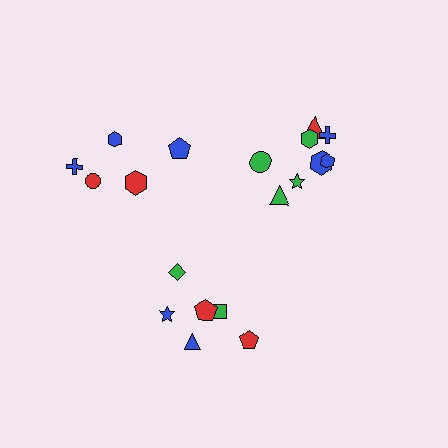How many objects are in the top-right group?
There are 8 objects.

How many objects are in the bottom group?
There are 6 objects.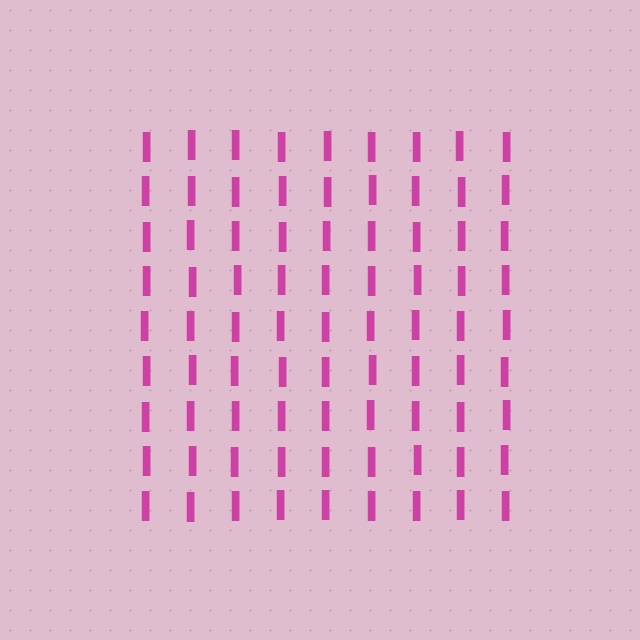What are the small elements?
The small elements are letter I's.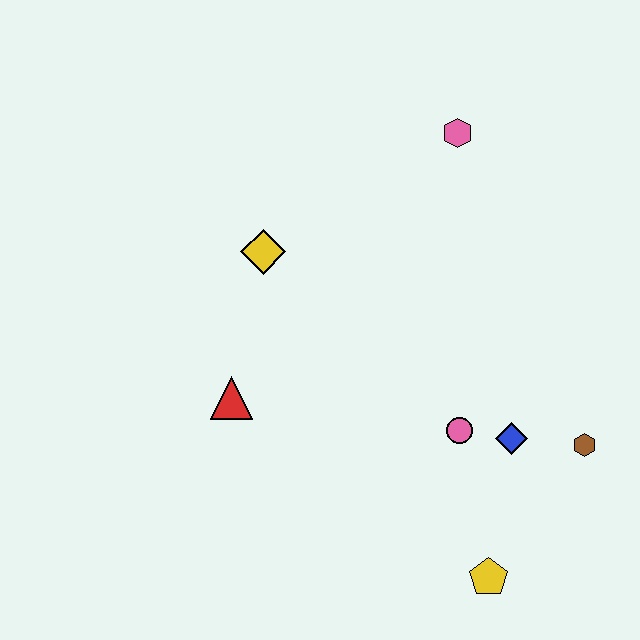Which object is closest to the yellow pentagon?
The blue diamond is closest to the yellow pentagon.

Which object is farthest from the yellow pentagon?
The pink hexagon is farthest from the yellow pentagon.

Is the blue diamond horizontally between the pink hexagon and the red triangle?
No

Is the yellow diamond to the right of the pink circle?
No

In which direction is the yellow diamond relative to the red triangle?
The yellow diamond is above the red triangle.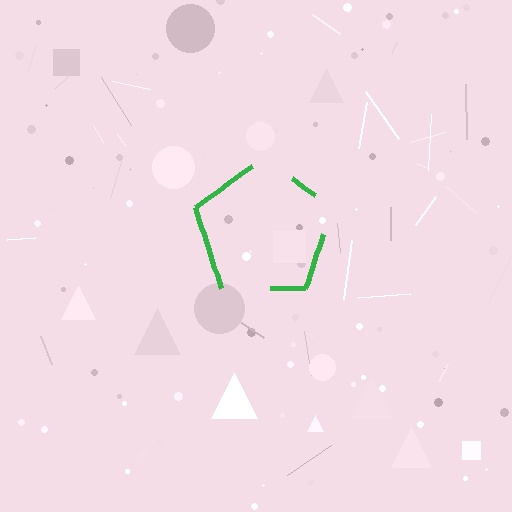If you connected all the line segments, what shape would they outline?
They would outline a pentagon.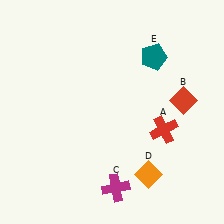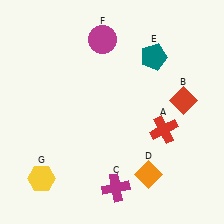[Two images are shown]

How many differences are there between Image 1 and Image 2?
There are 2 differences between the two images.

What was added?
A magenta circle (F), a yellow hexagon (G) were added in Image 2.